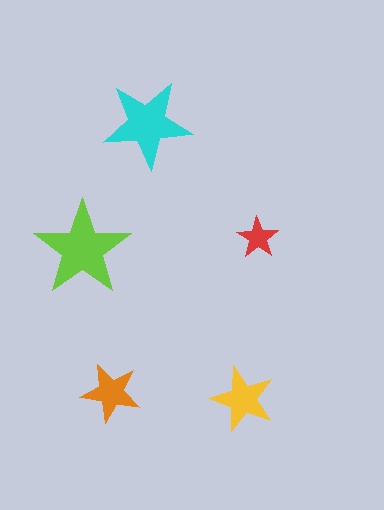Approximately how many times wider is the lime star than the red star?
About 2.5 times wider.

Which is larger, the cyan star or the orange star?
The cyan one.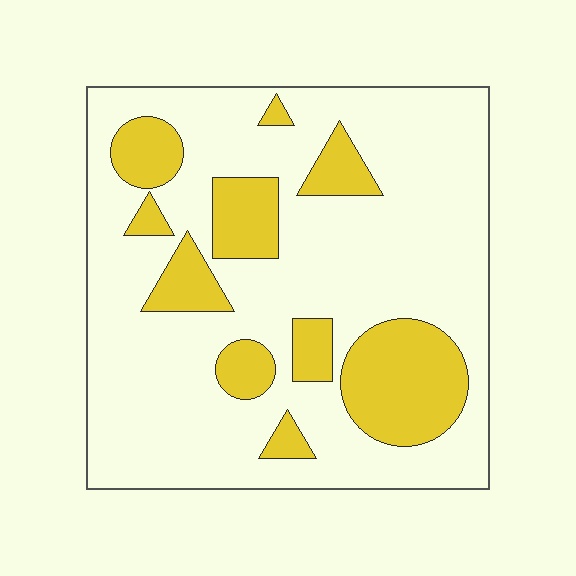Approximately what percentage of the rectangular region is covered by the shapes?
Approximately 25%.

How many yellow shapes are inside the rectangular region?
10.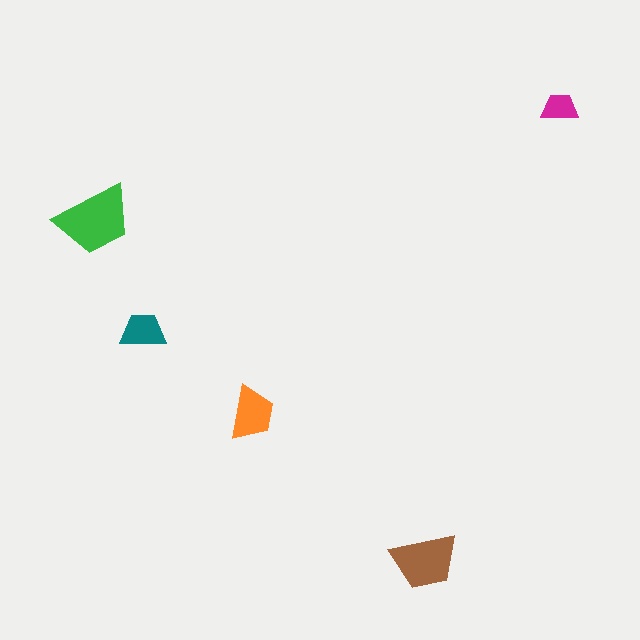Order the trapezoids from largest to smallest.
the green one, the brown one, the orange one, the teal one, the magenta one.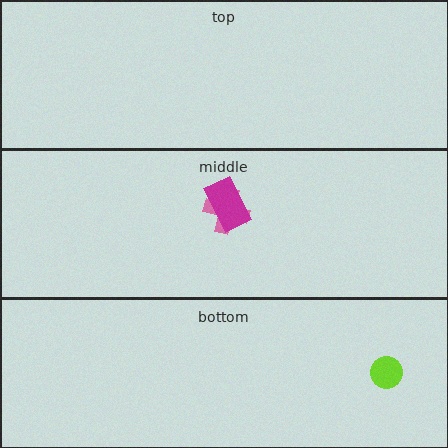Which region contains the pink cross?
The middle region.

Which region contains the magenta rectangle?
The middle region.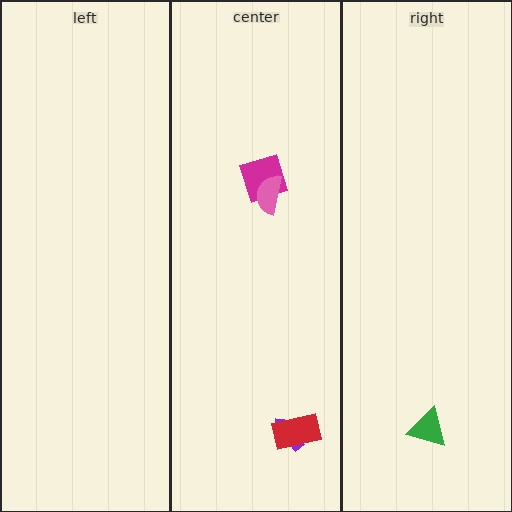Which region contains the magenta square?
The center region.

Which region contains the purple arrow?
The center region.